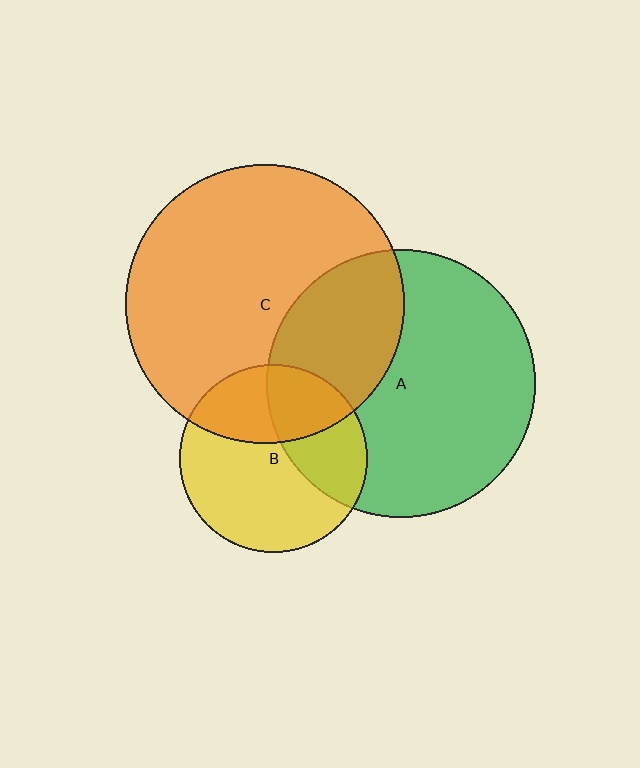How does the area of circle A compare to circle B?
Approximately 2.0 times.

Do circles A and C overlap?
Yes.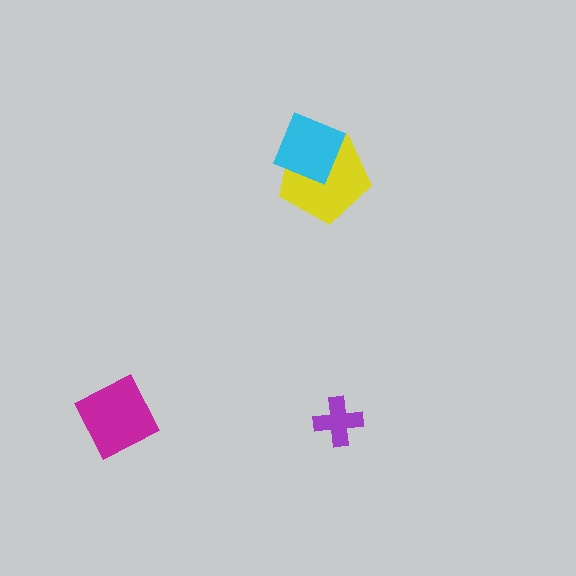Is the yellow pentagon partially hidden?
Yes, it is partially covered by another shape.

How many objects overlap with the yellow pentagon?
1 object overlaps with the yellow pentagon.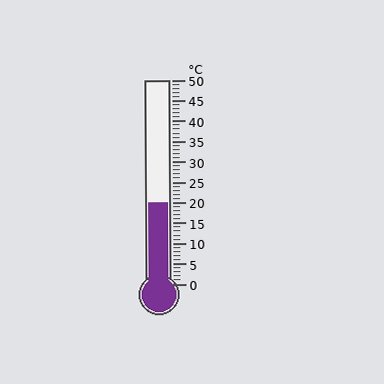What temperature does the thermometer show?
The thermometer shows approximately 20°C.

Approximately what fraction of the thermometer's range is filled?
The thermometer is filled to approximately 40% of its range.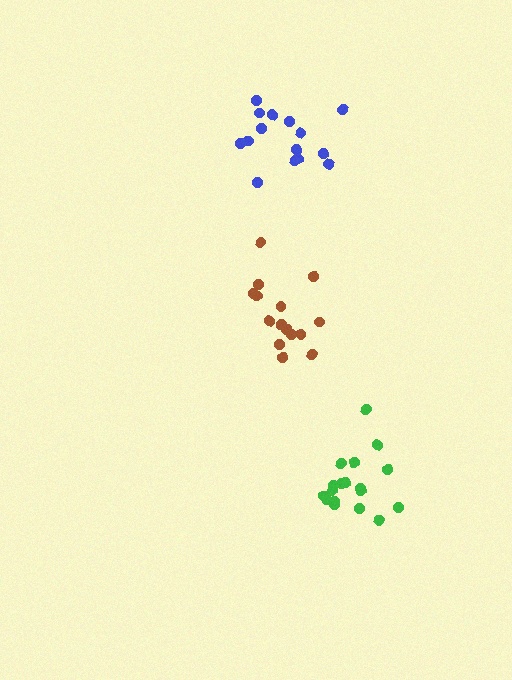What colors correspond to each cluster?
The clusters are colored: green, brown, blue.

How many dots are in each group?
Group 1: 18 dots, Group 2: 15 dots, Group 3: 15 dots (48 total).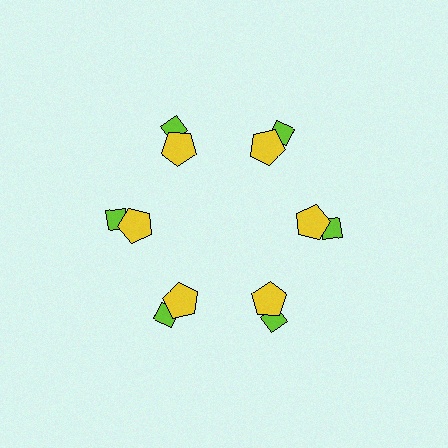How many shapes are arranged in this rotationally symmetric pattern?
There are 12 shapes, arranged in 6 groups of 2.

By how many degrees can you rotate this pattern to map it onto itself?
The pattern maps onto itself every 60 degrees of rotation.